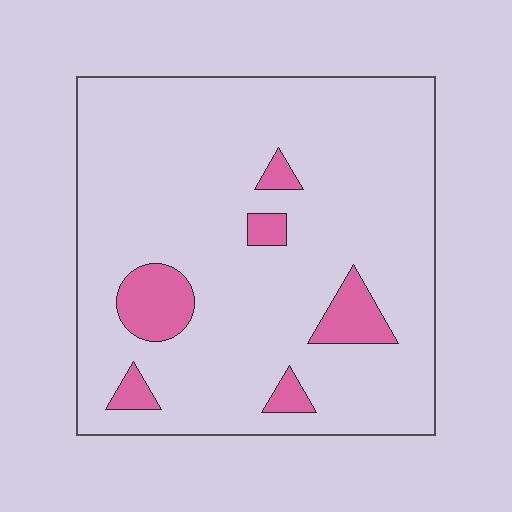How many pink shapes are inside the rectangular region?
6.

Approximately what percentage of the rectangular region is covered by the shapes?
Approximately 10%.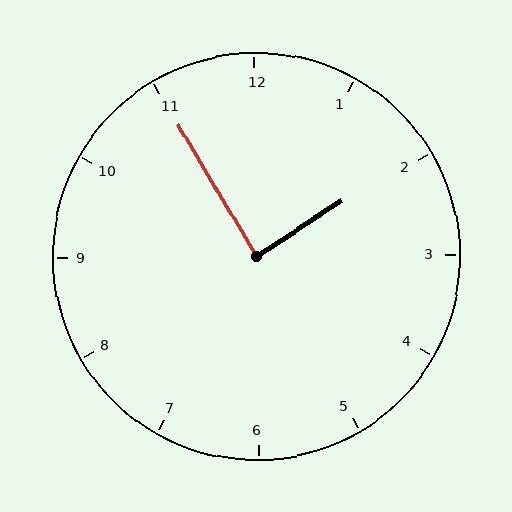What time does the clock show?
1:55.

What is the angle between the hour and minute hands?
Approximately 88 degrees.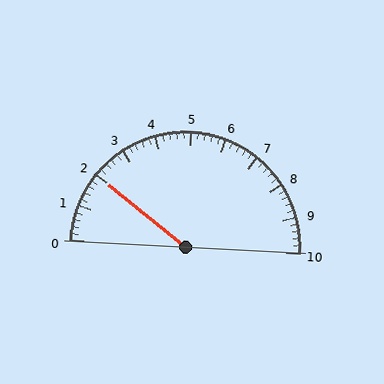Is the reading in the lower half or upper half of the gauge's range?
The reading is in the lower half of the range (0 to 10).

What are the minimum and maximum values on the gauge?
The gauge ranges from 0 to 10.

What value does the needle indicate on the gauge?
The needle indicates approximately 2.0.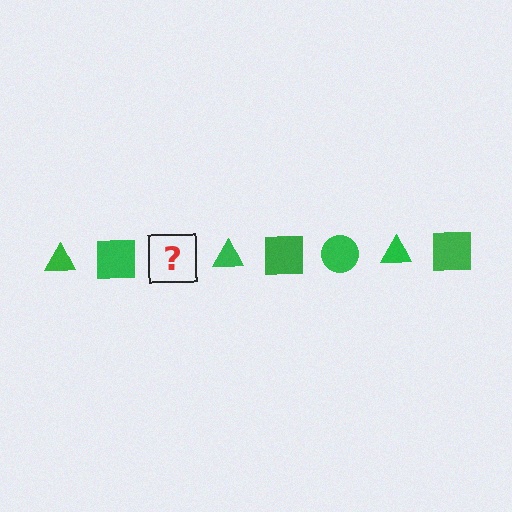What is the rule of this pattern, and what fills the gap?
The rule is that the pattern cycles through triangle, square, circle shapes in green. The gap should be filled with a green circle.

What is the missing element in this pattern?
The missing element is a green circle.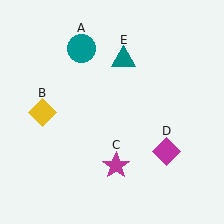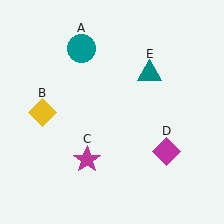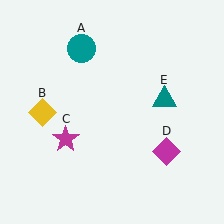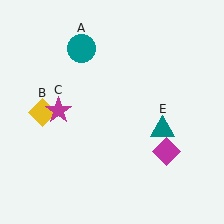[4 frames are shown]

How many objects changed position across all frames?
2 objects changed position: magenta star (object C), teal triangle (object E).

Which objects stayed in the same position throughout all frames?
Teal circle (object A) and yellow diamond (object B) and magenta diamond (object D) remained stationary.